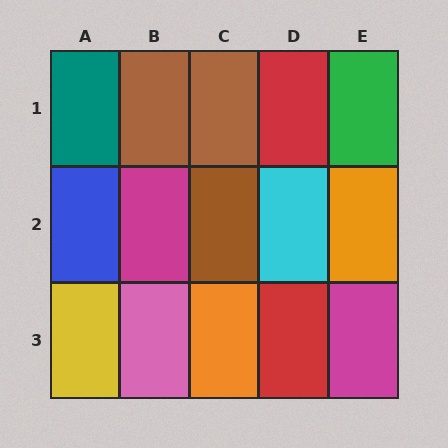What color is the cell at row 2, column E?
Orange.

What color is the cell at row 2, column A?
Blue.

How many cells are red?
2 cells are red.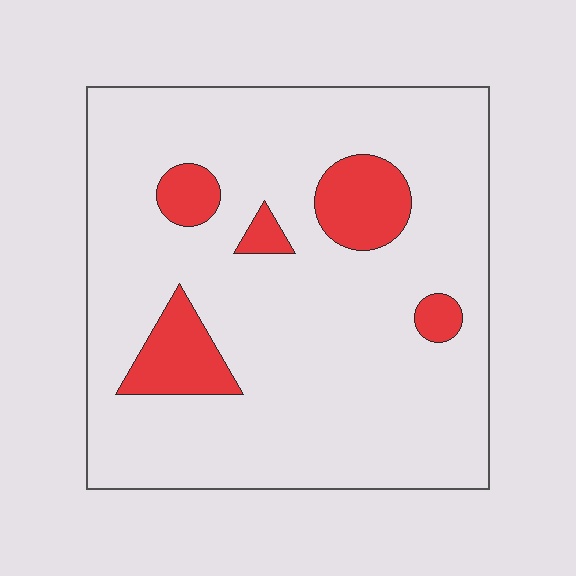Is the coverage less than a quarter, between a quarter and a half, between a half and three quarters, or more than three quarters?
Less than a quarter.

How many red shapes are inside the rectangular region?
5.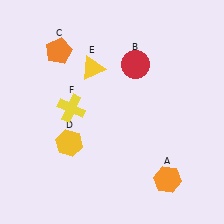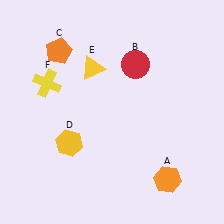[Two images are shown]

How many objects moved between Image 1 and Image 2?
1 object moved between the two images.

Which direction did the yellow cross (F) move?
The yellow cross (F) moved up.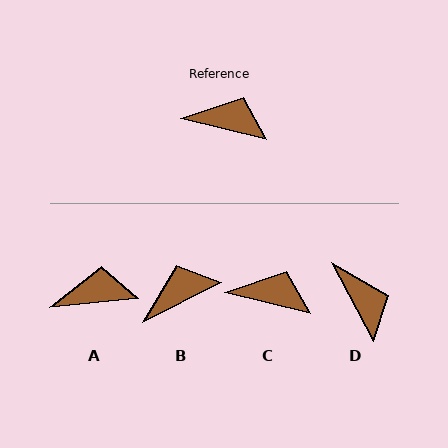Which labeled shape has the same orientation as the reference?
C.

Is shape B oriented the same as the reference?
No, it is off by about 41 degrees.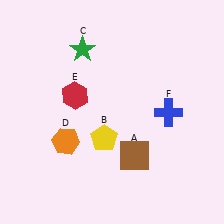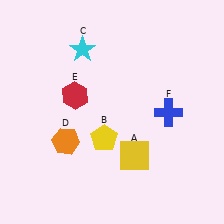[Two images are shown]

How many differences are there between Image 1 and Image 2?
There are 2 differences between the two images.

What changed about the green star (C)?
In Image 1, C is green. In Image 2, it changed to cyan.